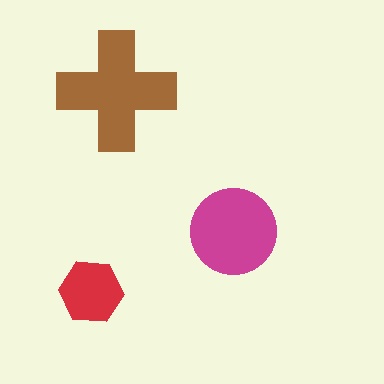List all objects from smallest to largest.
The red hexagon, the magenta circle, the brown cross.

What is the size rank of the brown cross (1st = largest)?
1st.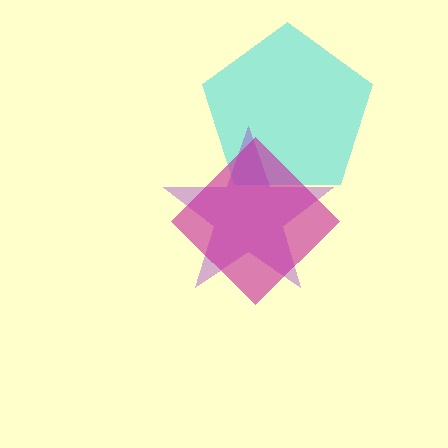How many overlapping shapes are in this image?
There are 3 overlapping shapes in the image.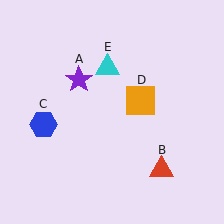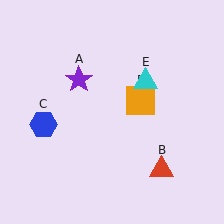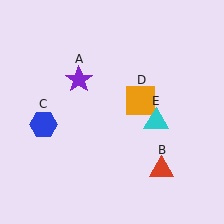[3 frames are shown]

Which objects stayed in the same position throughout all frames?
Purple star (object A) and red triangle (object B) and blue hexagon (object C) and orange square (object D) remained stationary.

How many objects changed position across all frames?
1 object changed position: cyan triangle (object E).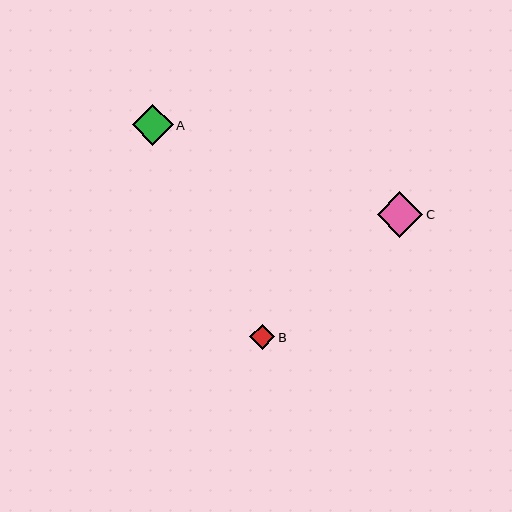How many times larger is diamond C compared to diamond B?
Diamond C is approximately 1.8 times the size of diamond B.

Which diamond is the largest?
Diamond C is the largest with a size of approximately 45 pixels.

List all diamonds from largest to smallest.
From largest to smallest: C, A, B.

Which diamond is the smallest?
Diamond B is the smallest with a size of approximately 25 pixels.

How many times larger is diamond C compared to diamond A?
Diamond C is approximately 1.1 times the size of diamond A.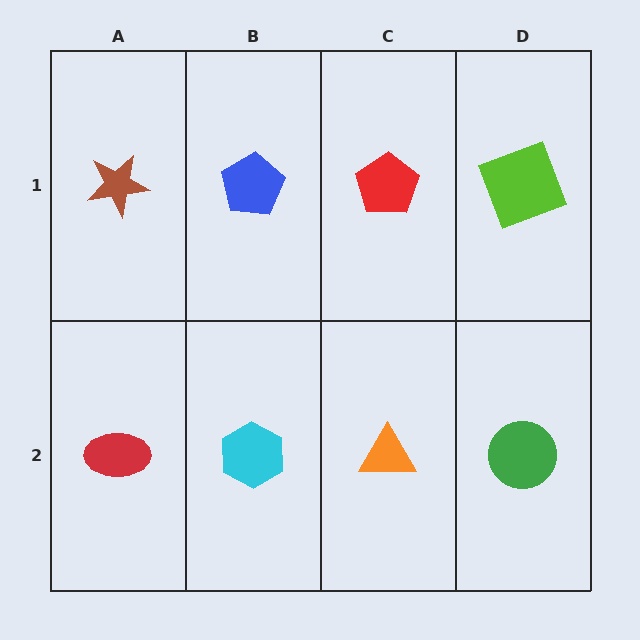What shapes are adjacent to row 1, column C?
An orange triangle (row 2, column C), a blue pentagon (row 1, column B), a lime square (row 1, column D).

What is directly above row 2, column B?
A blue pentagon.